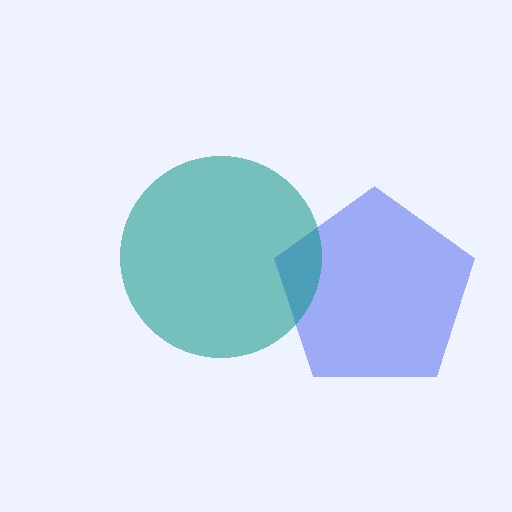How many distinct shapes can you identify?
There are 2 distinct shapes: a blue pentagon, a teal circle.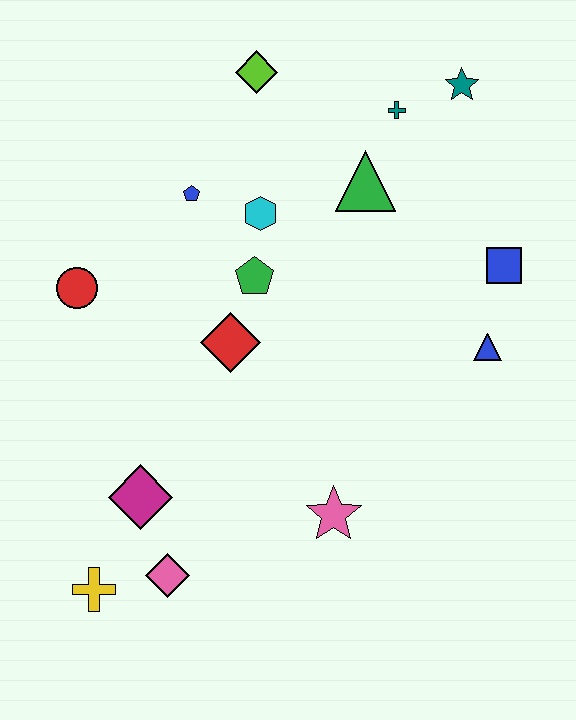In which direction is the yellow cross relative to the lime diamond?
The yellow cross is below the lime diamond.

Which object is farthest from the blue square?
The yellow cross is farthest from the blue square.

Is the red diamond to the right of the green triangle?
No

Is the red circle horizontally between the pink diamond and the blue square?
No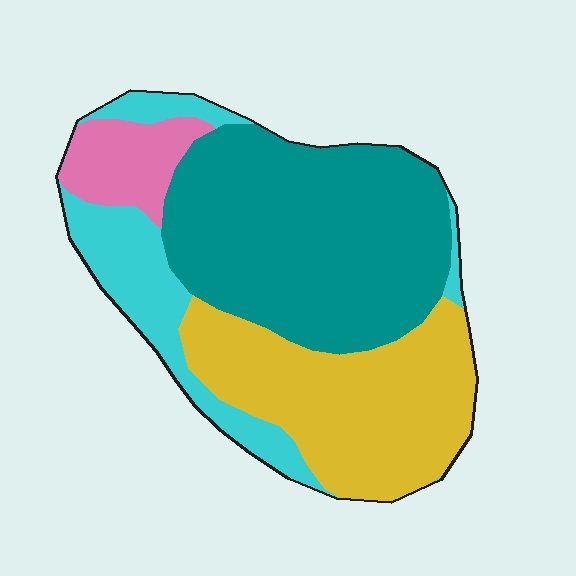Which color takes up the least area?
Pink, at roughly 10%.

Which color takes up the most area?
Teal, at roughly 45%.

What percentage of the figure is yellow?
Yellow takes up between a sixth and a third of the figure.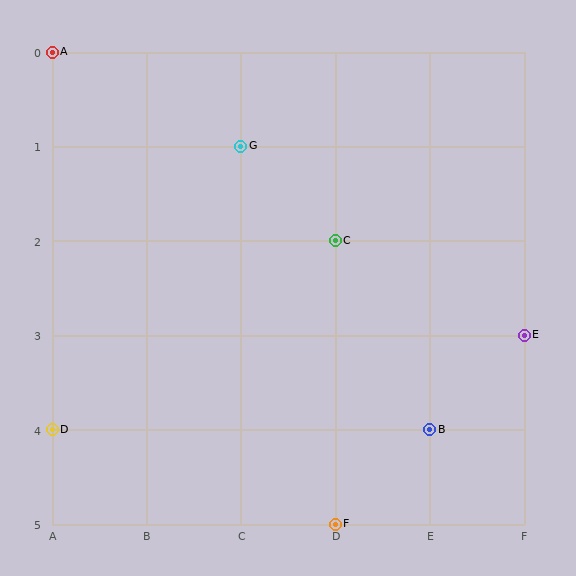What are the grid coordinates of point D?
Point D is at grid coordinates (A, 4).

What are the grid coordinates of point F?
Point F is at grid coordinates (D, 5).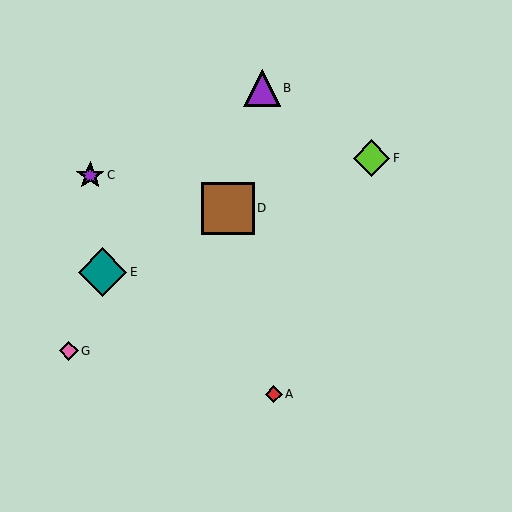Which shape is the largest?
The brown square (labeled D) is the largest.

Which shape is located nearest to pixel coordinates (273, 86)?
The purple triangle (labeled B) at (262, 88) is nearest to that location.